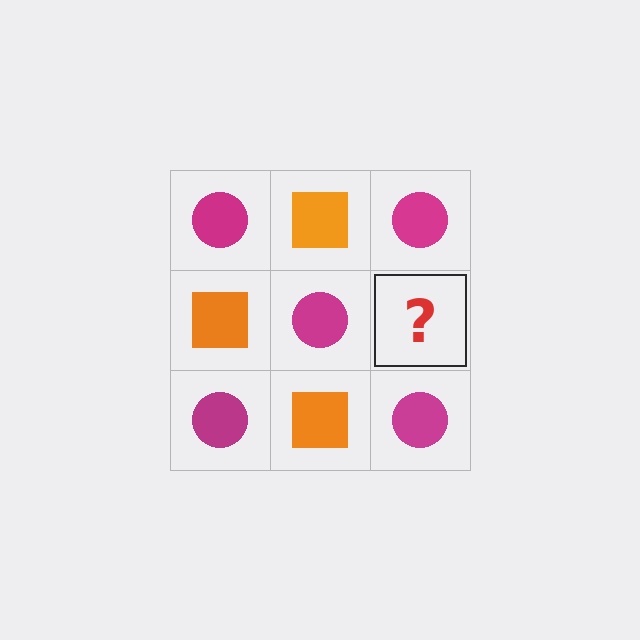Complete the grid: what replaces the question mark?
The question mark should be replaced with an orange square.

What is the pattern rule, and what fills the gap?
The rule is that it alternates magenta circle and orange square in a checkerboard pattern. The gap should be filled with an orange square.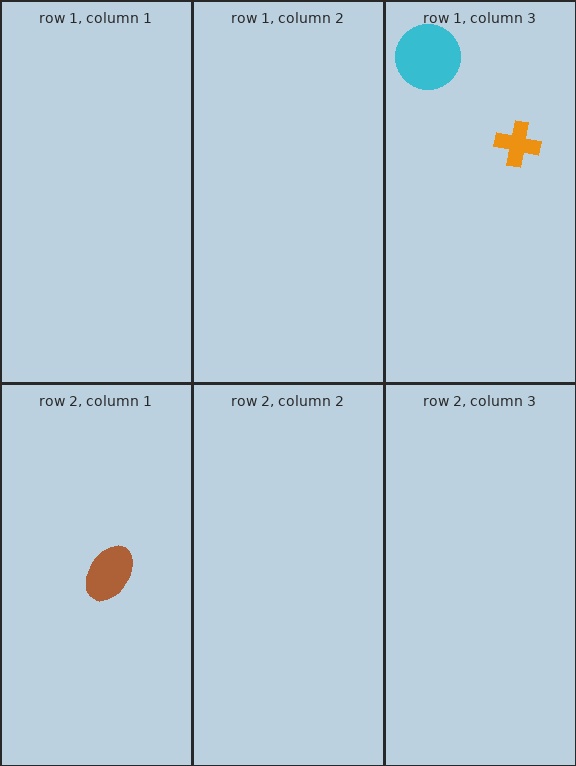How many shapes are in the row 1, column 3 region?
2.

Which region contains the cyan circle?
The row 1, column 3 region.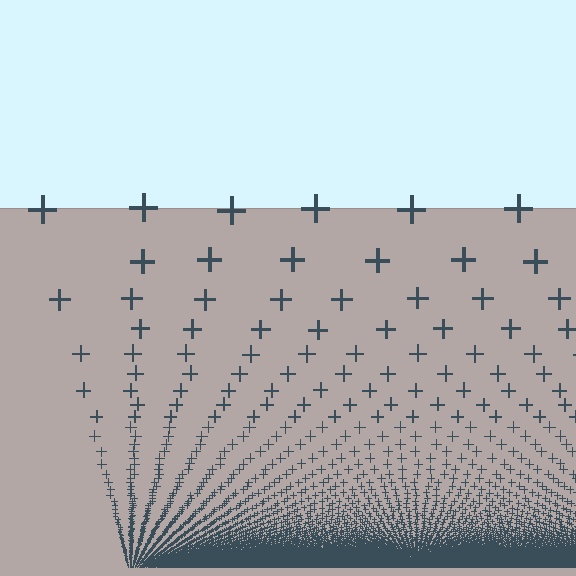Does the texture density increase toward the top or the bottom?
Density increases toward the bottom.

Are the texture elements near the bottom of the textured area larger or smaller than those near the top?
Smaller. The gradient is inverted — elements near the bottom are smaller and denser.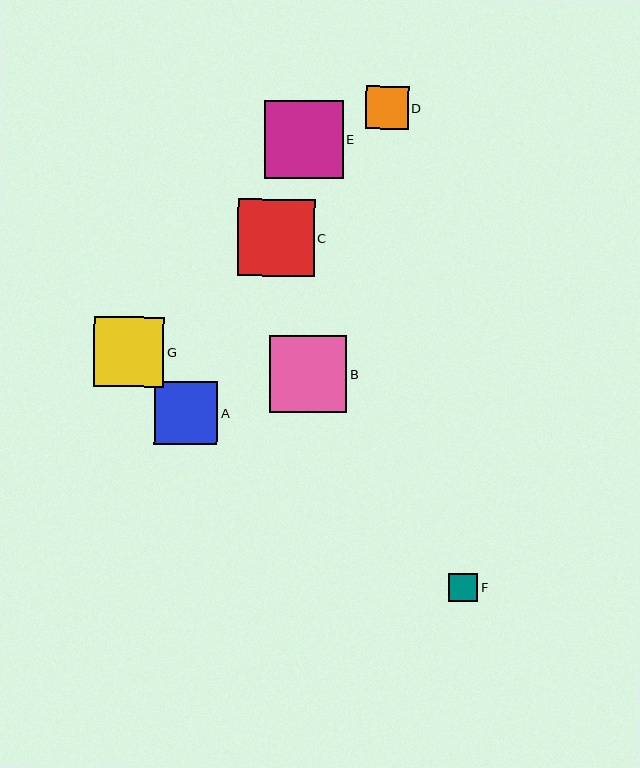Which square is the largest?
Square E is the largest with a size of approximately 79 pixels.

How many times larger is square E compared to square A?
Square E is approximately 1.2 times the size of square A.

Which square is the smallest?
Square F is the smallest with a size of approximately 29 pixels.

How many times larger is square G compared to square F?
Square G is approximately 2.4 times the size of square F.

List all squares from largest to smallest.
From largest to smallest: E, B, C, G, A, D, F.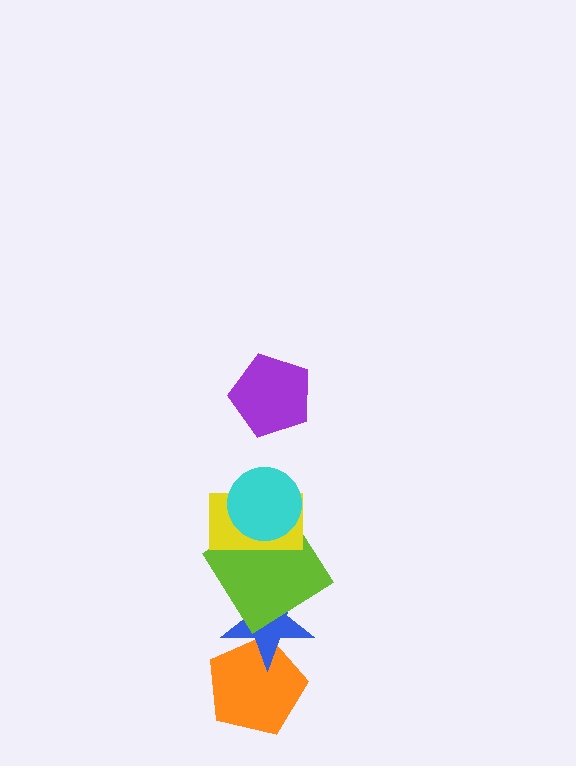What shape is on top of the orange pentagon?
The blue star is on top of the orange pentagon.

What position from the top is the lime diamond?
The lime diamond is 4th from the top.